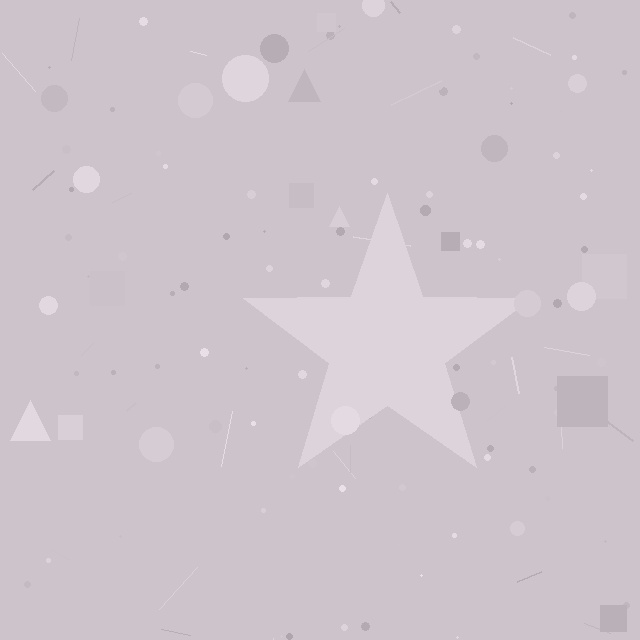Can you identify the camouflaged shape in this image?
The camouflaged shape is a star.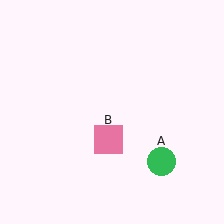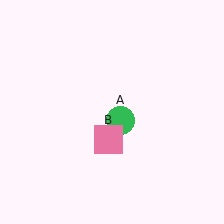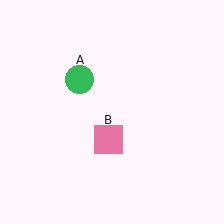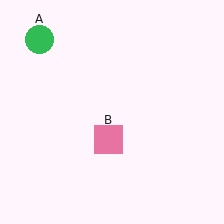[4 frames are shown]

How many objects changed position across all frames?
1 object changed position: green circle (object A).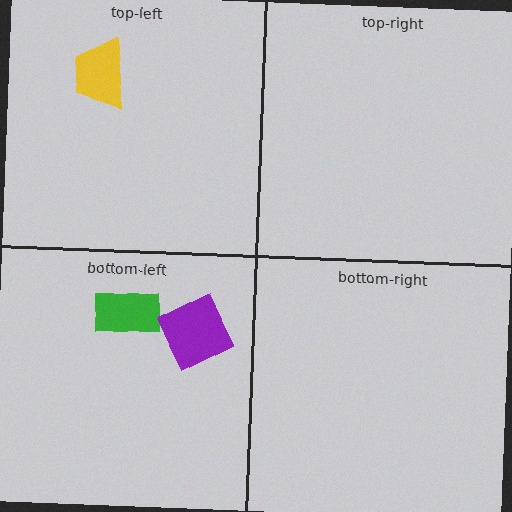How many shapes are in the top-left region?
1.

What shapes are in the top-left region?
The yellow trapezoid.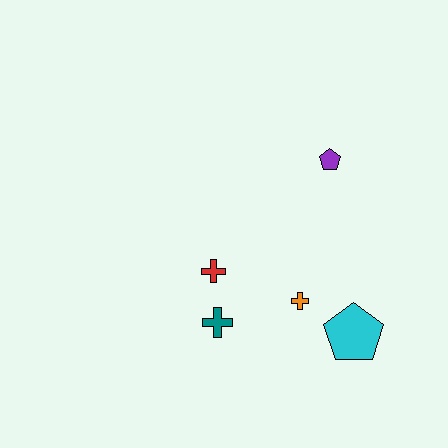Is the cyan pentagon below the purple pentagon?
Yes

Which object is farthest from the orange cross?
The purple pentagon is farthest from the orange cross.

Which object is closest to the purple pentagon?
The orange cross is closest to the purple pentagon.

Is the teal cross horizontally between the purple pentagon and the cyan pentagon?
No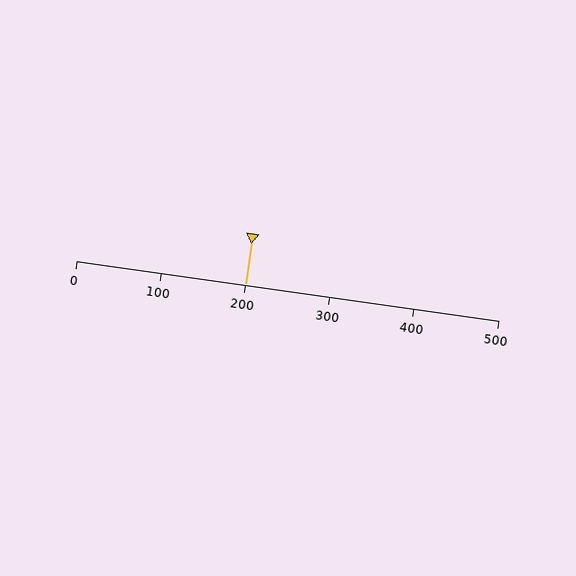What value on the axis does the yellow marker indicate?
The marker indicates approximately 200.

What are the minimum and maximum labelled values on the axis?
The axis runs from 0 to 500.